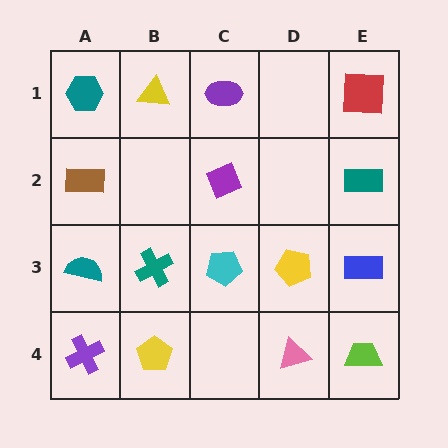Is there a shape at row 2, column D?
No, that cell is empty.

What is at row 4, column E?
A lime trapezoid.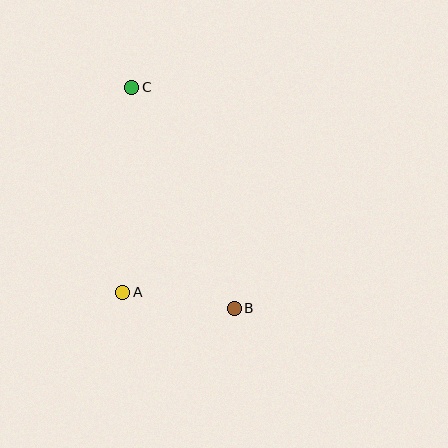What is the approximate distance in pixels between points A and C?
The distance between A and C is approximately 205 pixels.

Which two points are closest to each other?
Points A and B are closest to each other.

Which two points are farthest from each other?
Points B and C are farthest from each other.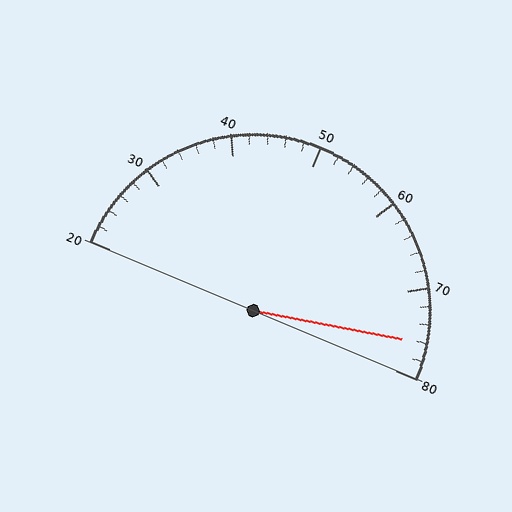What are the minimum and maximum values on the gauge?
The gauge ranges from 20 to 80.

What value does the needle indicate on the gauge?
The needle indicates approximately 76.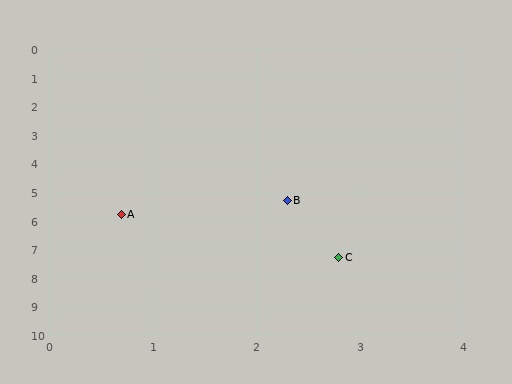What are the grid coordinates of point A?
Point A is at approximately (0.7, 5.8).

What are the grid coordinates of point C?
Point C is at approximately (2.8, 7.3).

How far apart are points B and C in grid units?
Points B and C are about 2.1 grid units apart.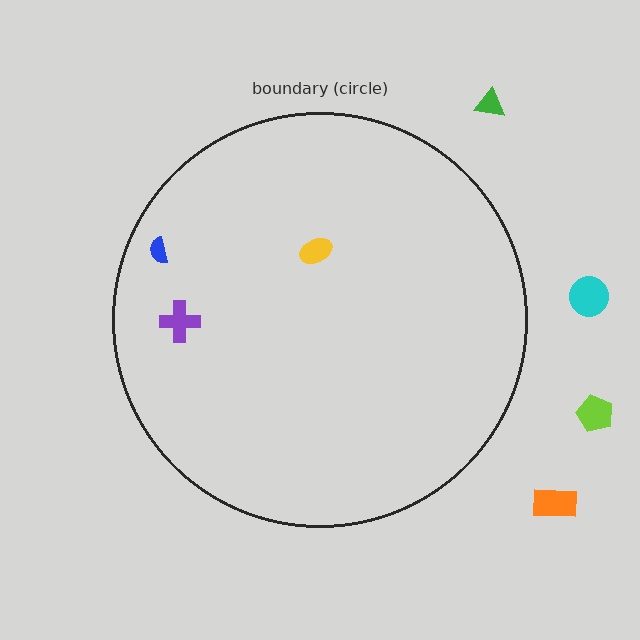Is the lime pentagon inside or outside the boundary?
Outside.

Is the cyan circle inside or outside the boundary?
Outside.